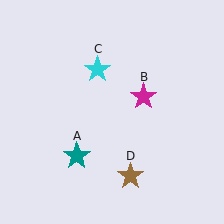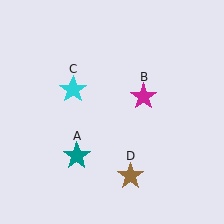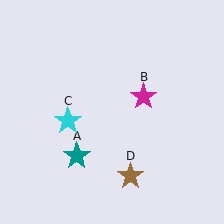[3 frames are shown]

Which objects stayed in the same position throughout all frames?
Teal star (object A) and magenta star (object B) and brown star (object D) remained stationary.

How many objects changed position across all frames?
1 object changed position: cyan star (object C).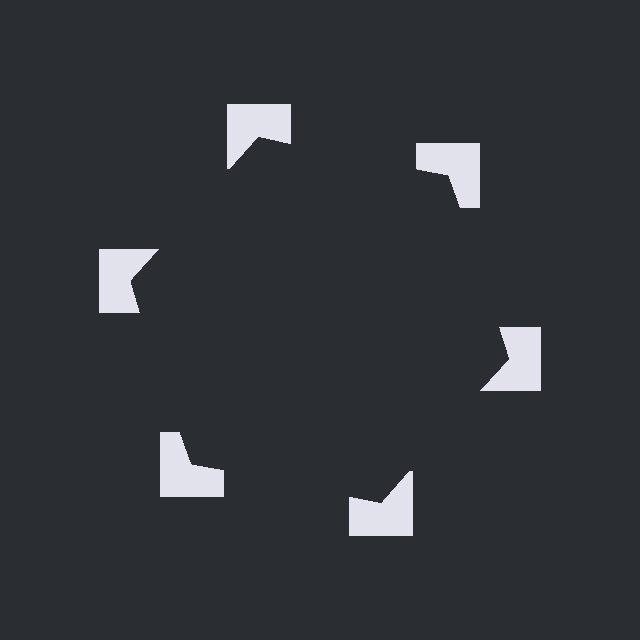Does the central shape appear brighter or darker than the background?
It typically appears slightly darker than the background, even though no actual brightness change is drawn.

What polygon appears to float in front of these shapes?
An illusory hexagon — its edges are inferred from the aligned wedge cuts in the notched squares, not physically drawn.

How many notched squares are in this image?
There are 6 — one at each vertex of the illusory hexagon.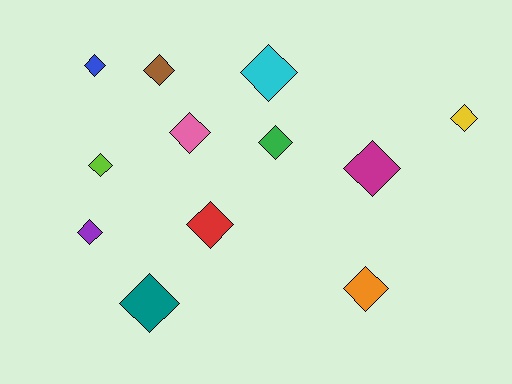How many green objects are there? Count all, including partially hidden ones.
There is 1 green object.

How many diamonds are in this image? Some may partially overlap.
There are 12 diamonds.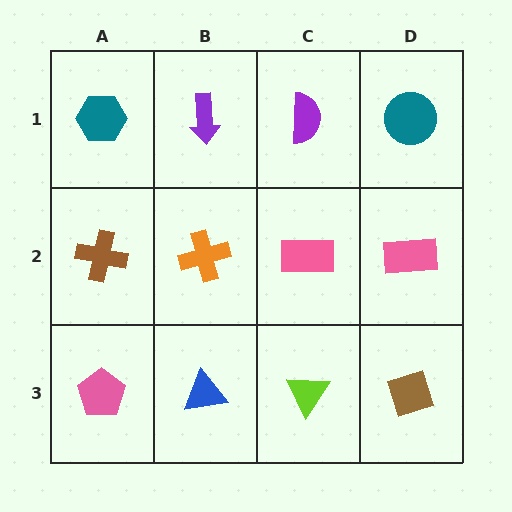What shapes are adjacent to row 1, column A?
A brown cross (row 2, column A), a purple arrow (row 1, column B).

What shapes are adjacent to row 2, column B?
A purple arrow (row 1, column B), a blue triangle (row 3, column B), a brown cross (row 2, column A), a pink rectangle (row 2, column C).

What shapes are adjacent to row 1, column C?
A pink rectangle (row 2, column C), a purple arrow (row 1, column B), a teal circle (row 1, column D).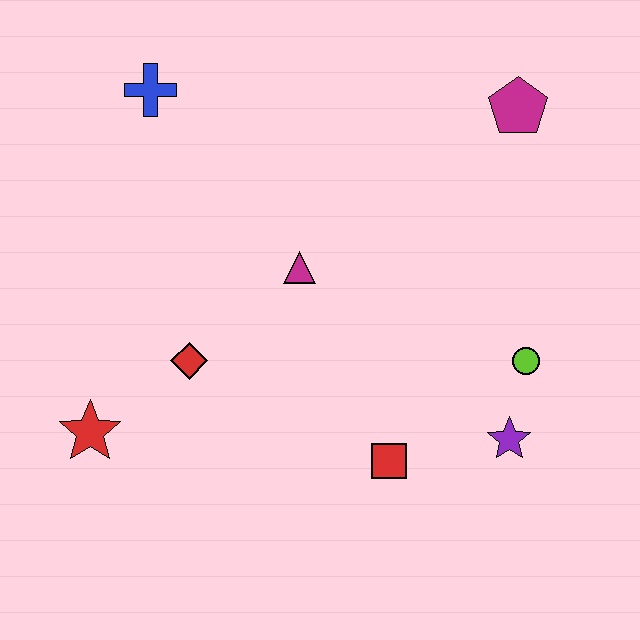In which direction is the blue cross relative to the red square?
The blue cross is above the red square.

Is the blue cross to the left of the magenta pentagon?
Yes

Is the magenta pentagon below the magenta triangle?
No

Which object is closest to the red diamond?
The red star is closest to the red diamond.